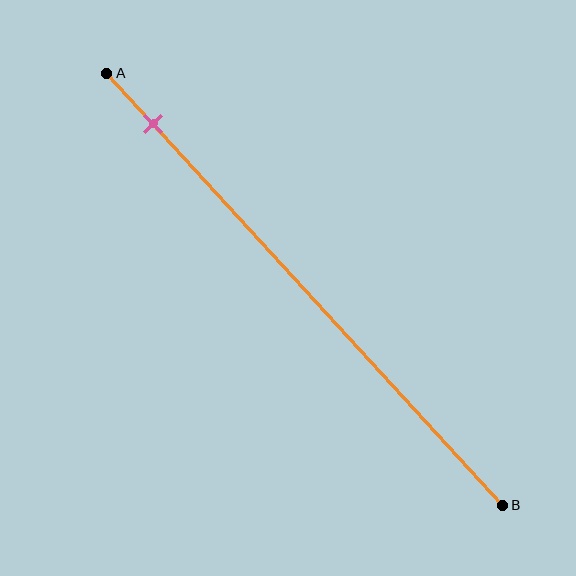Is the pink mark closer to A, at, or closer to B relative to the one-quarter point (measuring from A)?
The pink mark is closer to point A than the one-quarter point of segment AB.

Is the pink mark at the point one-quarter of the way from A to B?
No, the mark is at about 10% from A, not at the 25% one-quarter point.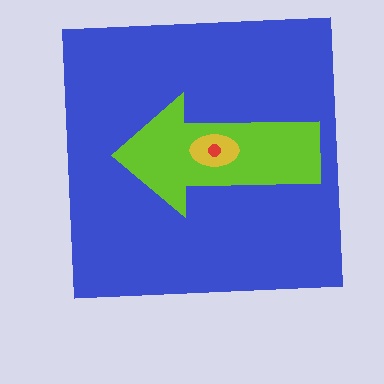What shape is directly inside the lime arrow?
The yellow ellipse.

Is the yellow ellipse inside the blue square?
Yes.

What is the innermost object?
The red circle.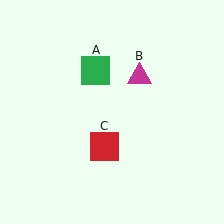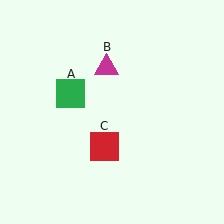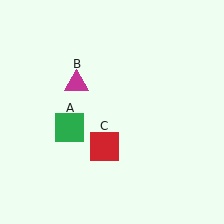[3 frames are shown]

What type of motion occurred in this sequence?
The green square (object A), magenta triangle (object B) rotated counterclockwise around the center of the scene.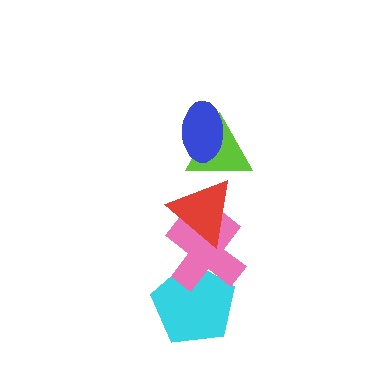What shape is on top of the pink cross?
The red triangle is on top of the pink cross.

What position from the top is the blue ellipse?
The blue ellipse is 1st from the top.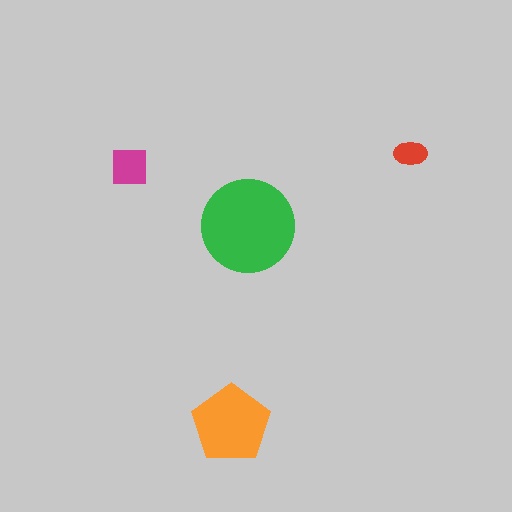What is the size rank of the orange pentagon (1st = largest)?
2nd.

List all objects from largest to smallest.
The green circle, the orange pentagon, the magenta square, the red ellipse.